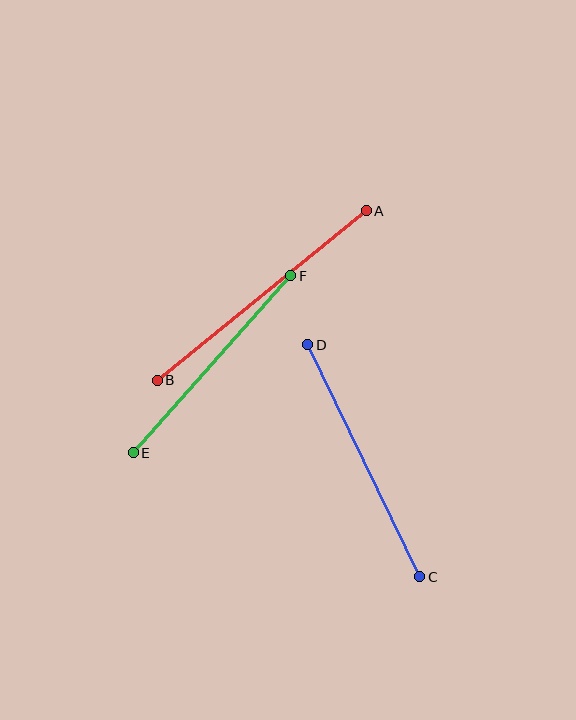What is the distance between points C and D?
The distance is approximately 258 pixels.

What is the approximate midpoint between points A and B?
The midpoint is at approximately (262, 295) pixels.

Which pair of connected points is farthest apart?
Points A and B are farthest apart.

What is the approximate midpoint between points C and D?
The midpoint is at approximately (364, 461) pixels.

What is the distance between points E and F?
The distance is approximately 237 pixels.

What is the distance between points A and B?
The distance is approximately 269 pixels.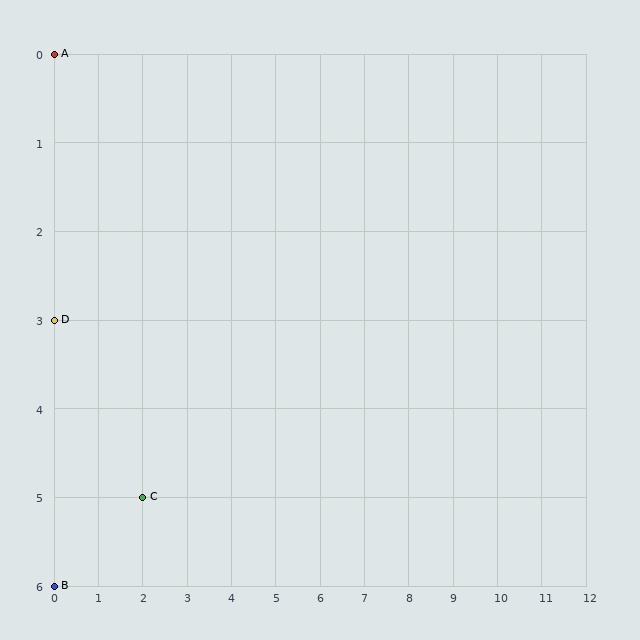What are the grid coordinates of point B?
Point B is at grid coordinates (0, 6).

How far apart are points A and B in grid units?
Points A and B are 6 rows apart.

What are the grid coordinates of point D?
Point D is at grid coordinates (0, 3).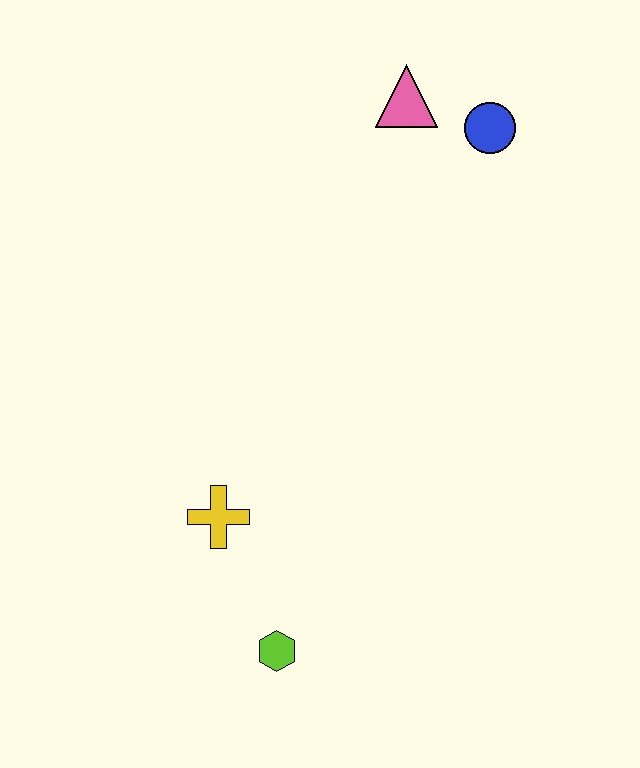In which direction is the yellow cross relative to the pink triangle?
The yellow cross is below the pink triangle.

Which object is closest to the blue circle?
The pink triangle is closest to the blue circle.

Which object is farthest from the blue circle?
The lime hexagon is farthest from the blue circle.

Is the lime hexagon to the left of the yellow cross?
No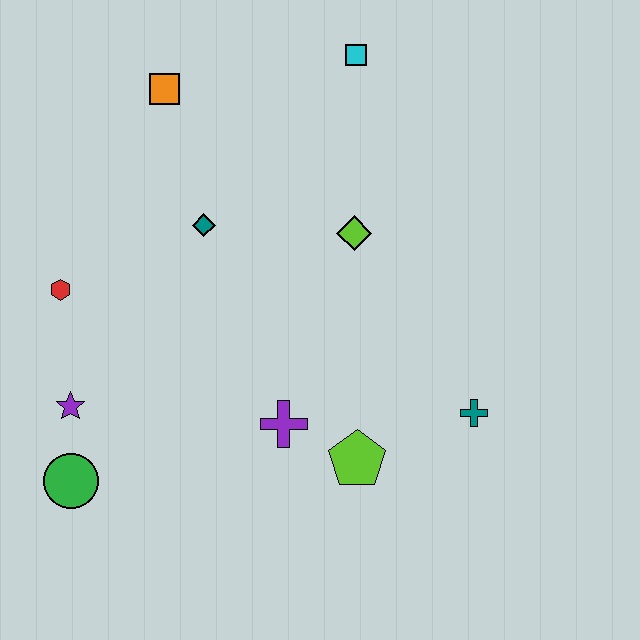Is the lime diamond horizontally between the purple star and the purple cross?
No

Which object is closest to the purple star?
The green circle is closest to the purple star.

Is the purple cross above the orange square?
No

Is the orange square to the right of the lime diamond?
No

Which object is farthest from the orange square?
The teal cross is farthest from the orange square.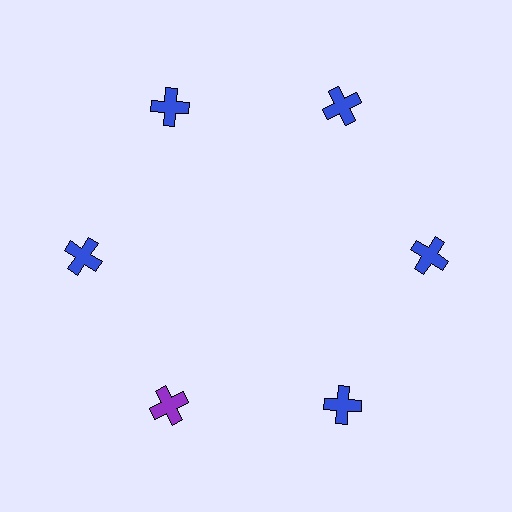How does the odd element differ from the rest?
It has a different color: purple instead of blue.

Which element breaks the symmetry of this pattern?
The purple cross at roughly the 7 o'clock position breaks the symmetry. All other shapes are blue crosses.